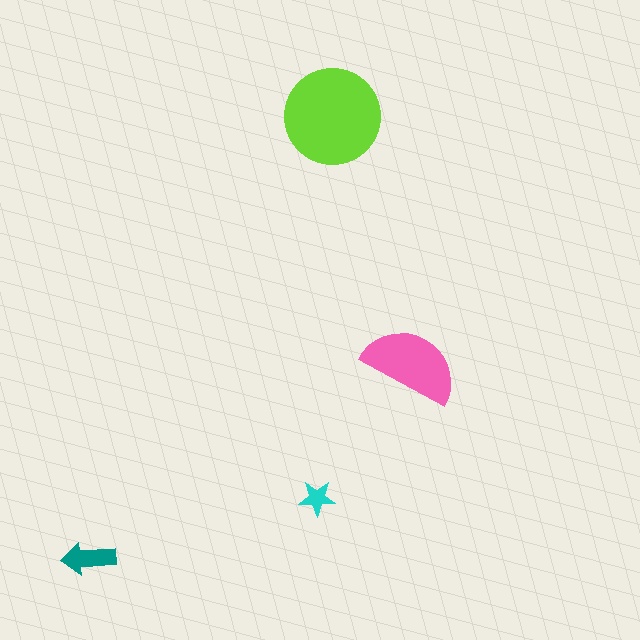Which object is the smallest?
The cyan star.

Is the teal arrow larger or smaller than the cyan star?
Larger.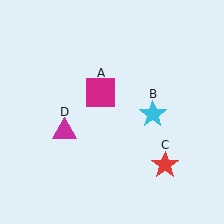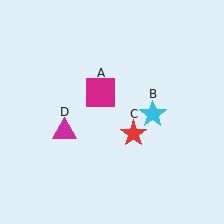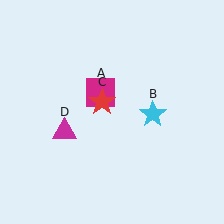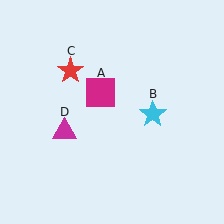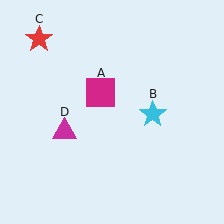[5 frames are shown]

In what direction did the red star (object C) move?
The red star (object C) moved up and to the left.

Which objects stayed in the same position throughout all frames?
Magenta square (object A) and cyan star (object B) and magenta triangle (object D) remained stationary.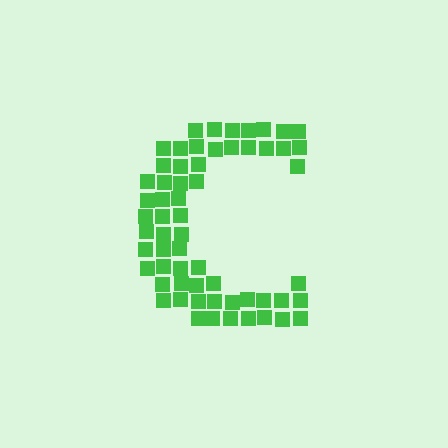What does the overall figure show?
The overall figure shows the letter C.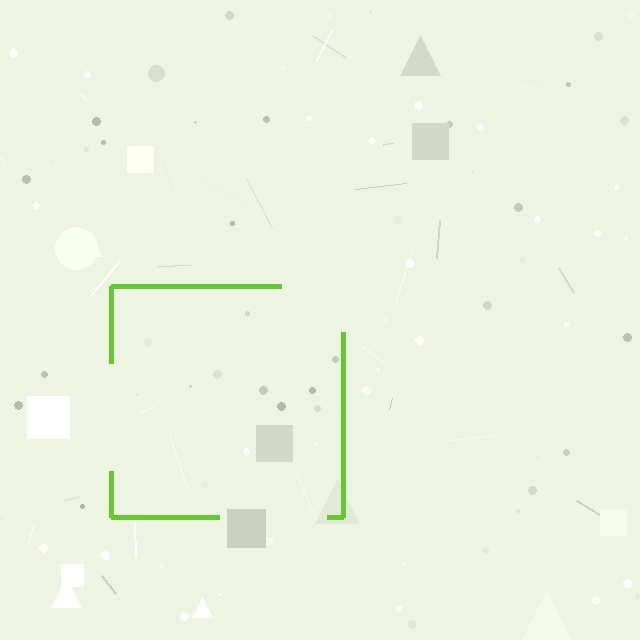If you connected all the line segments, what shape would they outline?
They would outline a square.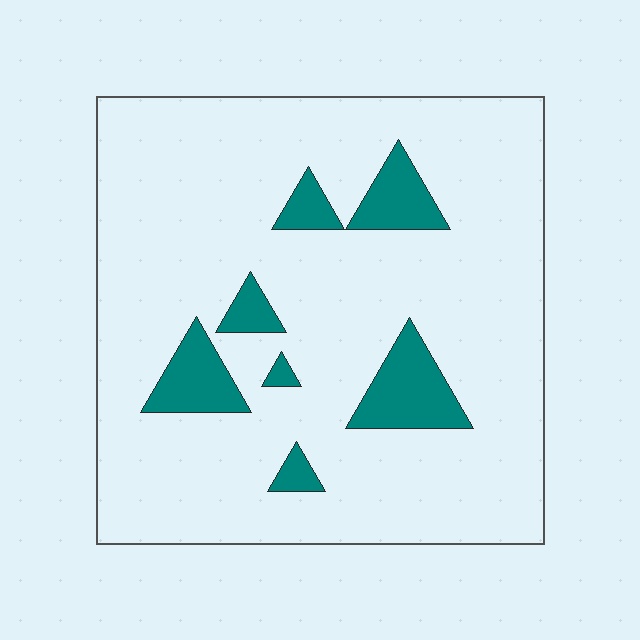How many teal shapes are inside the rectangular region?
7.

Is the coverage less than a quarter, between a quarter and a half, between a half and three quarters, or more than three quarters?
Less than a quarter.